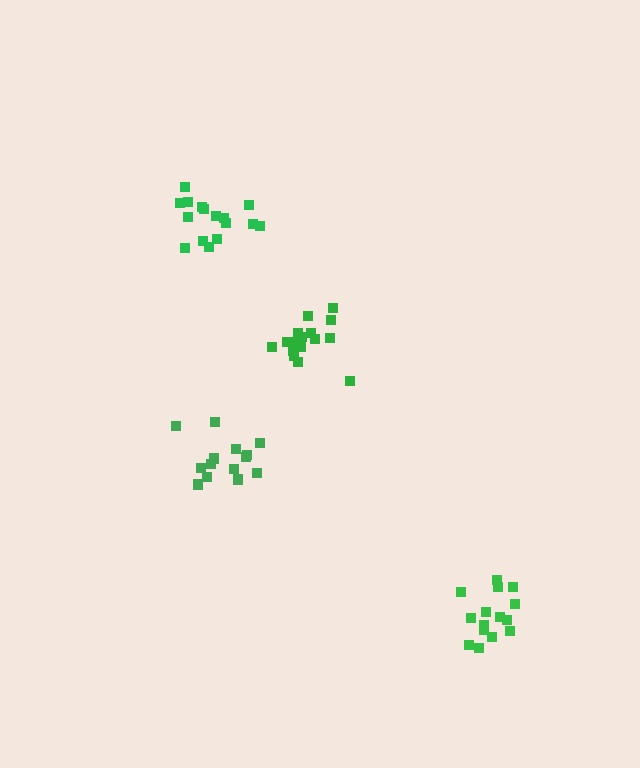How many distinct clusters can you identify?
There are 4 distinct clusters.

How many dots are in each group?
Group 1: 16 dots, Group 2: 14 dots, Group 3: 16 dots, Group 4: 15 dots (61 total).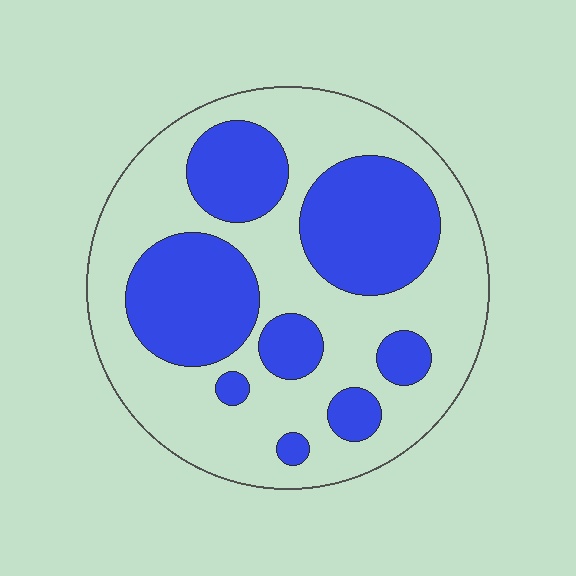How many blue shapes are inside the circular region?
8.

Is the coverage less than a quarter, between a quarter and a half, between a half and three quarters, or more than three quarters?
Between a quarter and a half.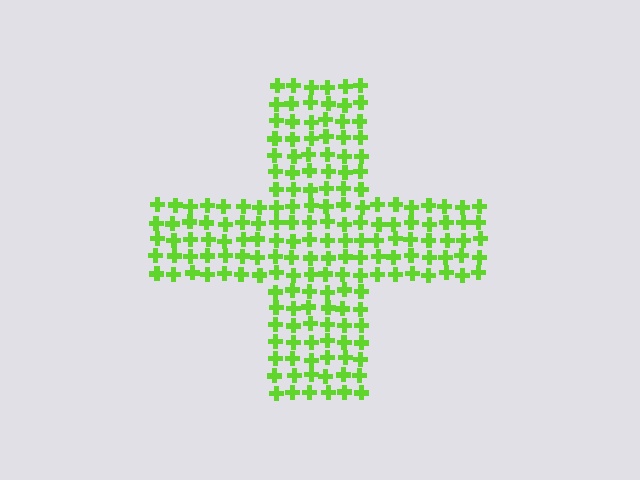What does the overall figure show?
The overall figure shows a cross.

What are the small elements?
The small elements are crosses.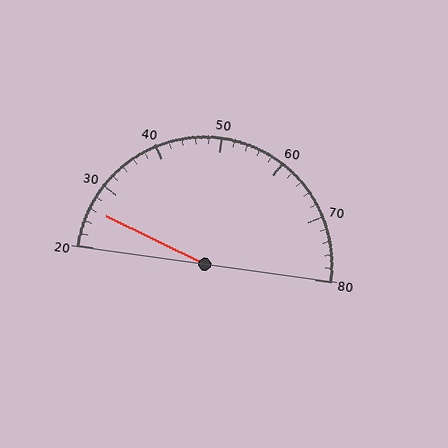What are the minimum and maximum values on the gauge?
The gauge ranges from 20 to 80.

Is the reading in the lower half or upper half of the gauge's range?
The reading is in the lower half of the range (20 to 80).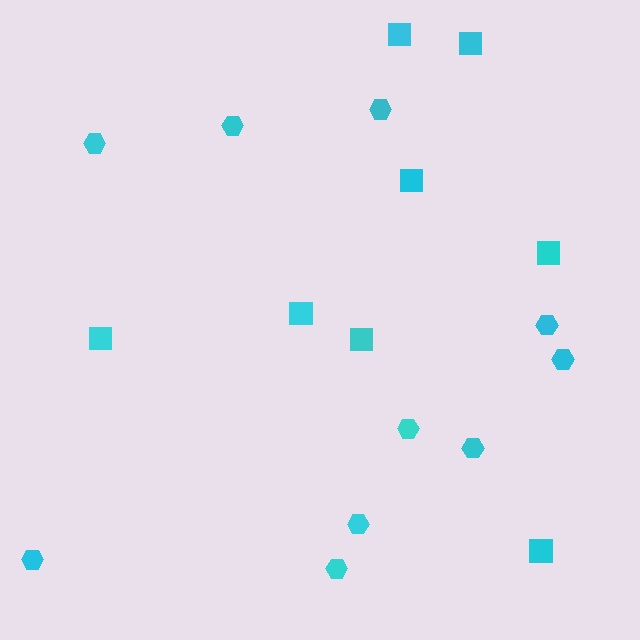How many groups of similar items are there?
There are 2 groups: one group of hexagons (10) and one group of squares (8).